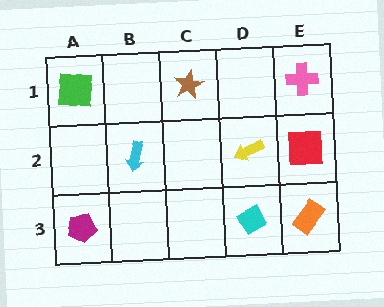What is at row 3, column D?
A cyan diamond.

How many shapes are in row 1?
3 shapes.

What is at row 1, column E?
A pink cross.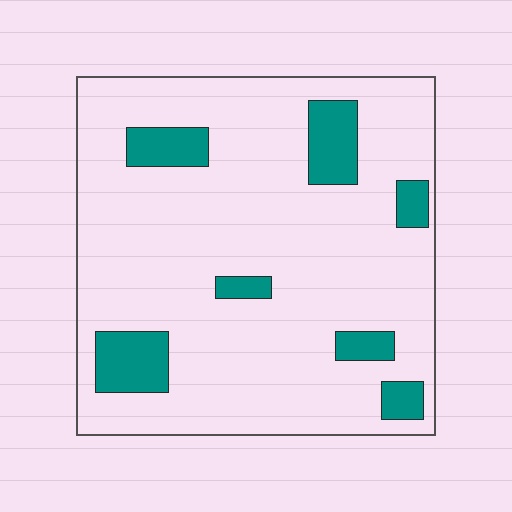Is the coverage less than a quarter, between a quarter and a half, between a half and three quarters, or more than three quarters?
Less than a quarter.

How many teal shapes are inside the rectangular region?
7.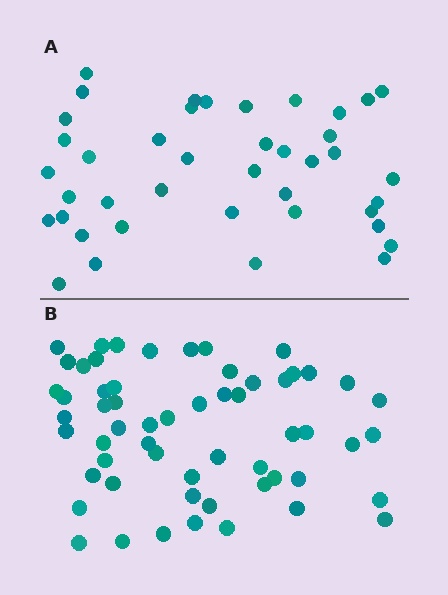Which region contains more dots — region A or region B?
Region B (the bottom region) has more dots.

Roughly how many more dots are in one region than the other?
Region B has approximately 15 more dots than region A.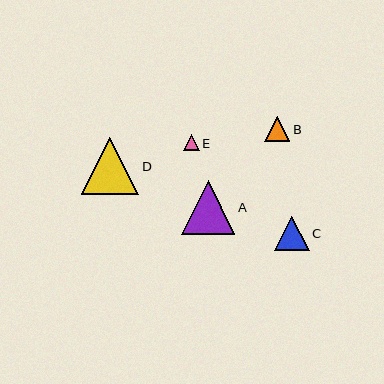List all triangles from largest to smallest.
From largest to smallest: D, A, C, B, E.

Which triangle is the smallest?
Triangle E is the smallest with a size of approximately 16 pixels.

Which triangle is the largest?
Triangle D is the largest with a size of approximately 58 pixels.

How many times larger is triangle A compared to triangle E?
Triangle A is approximately 3.4 times the size of triangle E.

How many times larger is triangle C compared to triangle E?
Triangle C is approximately 2.2 times the size of triangle E.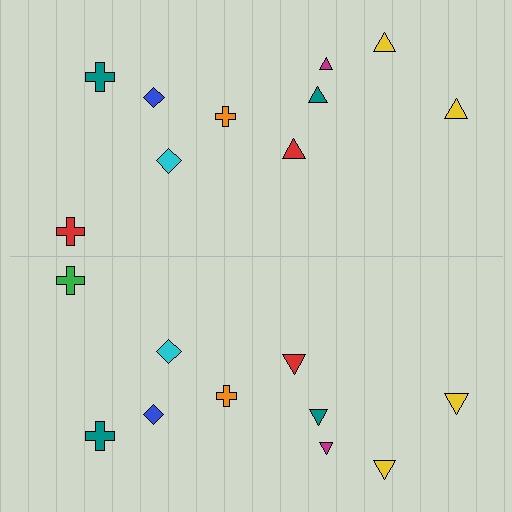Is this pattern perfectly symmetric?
No, the pattern is not perfectly symmetric. The green cross on the bottom side breaks the symmetry — its mirror counterpart is red.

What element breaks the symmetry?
The green cross on the bottom side breaks the symmetry — its mirror counterpart is red.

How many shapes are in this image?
There are 20 shapes in this image.